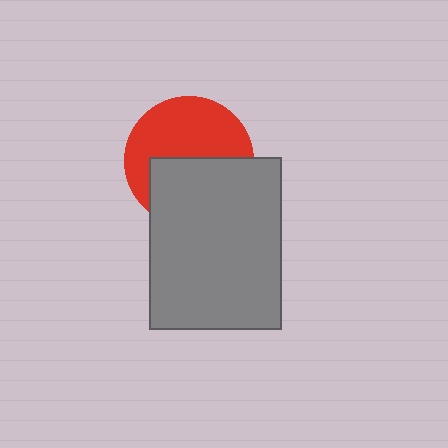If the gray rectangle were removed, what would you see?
You would see the complete red circle.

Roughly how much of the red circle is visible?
About half of it is visible (roughly 54%).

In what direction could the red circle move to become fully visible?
The red circle could move up. That would shift it out from behind the gray rectangle entirely.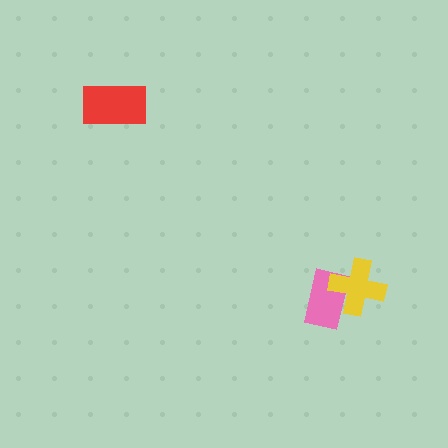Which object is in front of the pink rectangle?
The yellow cross is in front of the pink rectangle.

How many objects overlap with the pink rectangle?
1 object overlaps with the pink rectangle.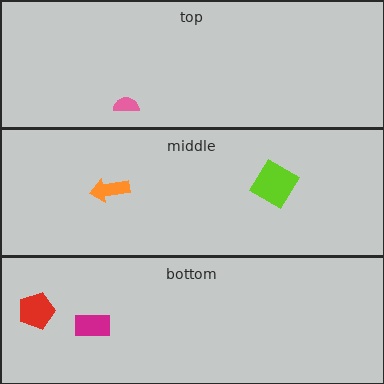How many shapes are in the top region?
1.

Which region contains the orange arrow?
The middle region.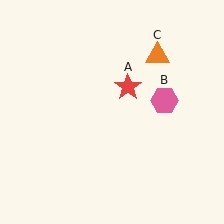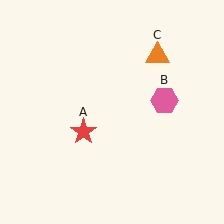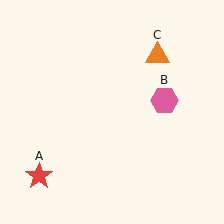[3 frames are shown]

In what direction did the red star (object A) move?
The red star (object A) moved down and to the left.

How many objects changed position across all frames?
1 object changed position: red star (object A).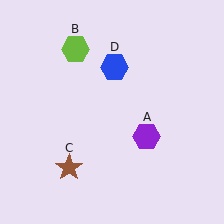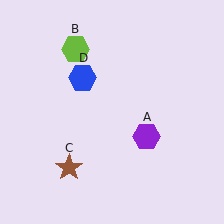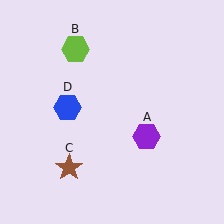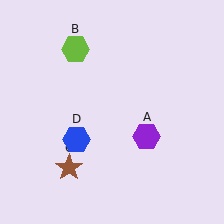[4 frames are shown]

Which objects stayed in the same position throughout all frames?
Purple hexagon (object A) and lime hexagon (object B) and brown star (object C) remained stationary.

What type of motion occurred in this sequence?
The blue hexagon (object D) rotated counterclockwise around the center of the scene.